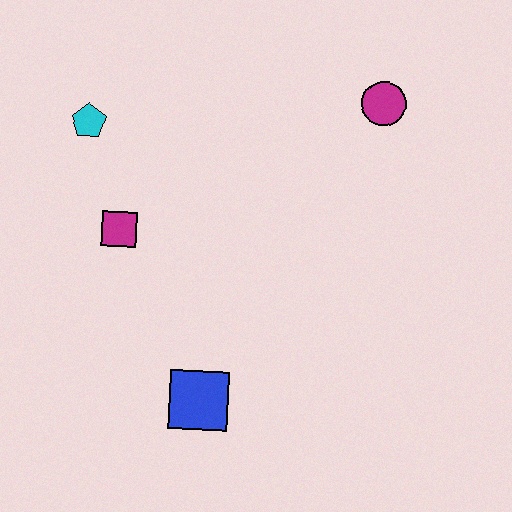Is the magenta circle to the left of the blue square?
No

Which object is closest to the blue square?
The magenta square is closest to the blue square.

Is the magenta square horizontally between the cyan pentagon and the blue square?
Yes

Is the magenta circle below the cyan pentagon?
No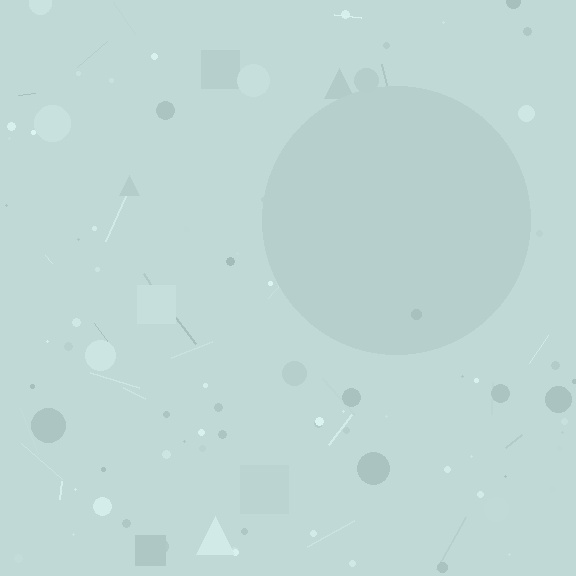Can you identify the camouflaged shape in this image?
The camouflaged shape is a circle.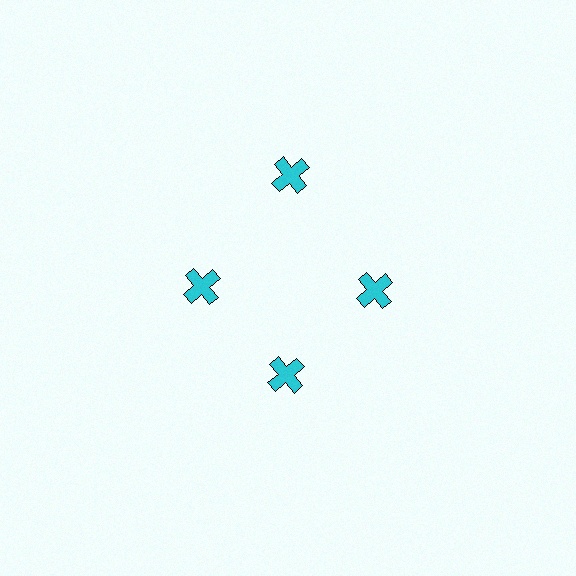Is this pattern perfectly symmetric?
No. The 4 cyan crosses are arranged in a ring, but one element near the 12 o'clock position is pushed outward from the center, breaking the 4-fold rotational symmetry.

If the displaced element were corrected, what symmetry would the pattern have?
It would have 4-fold rotational symmetry — the pattern would map onto itself every 90 degrees.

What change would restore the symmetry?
The symmetry would be restored by moving it inward, back onto the ring so that all 4 crosses sit at equal angles and equal distance from the center.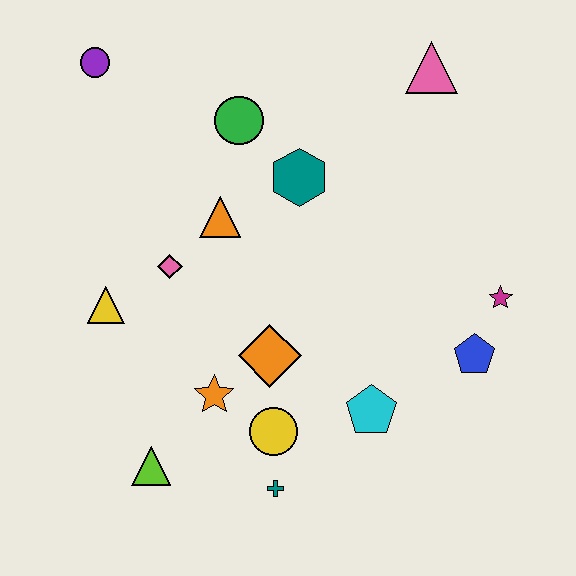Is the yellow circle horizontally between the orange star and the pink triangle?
Yes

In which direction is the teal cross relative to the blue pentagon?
The teal cross is to the left of the blue pentagon.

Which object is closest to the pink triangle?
The teal hexagon is closest to the pink triangle.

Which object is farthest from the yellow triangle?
The pink triangle is farthest from the yellow triangle.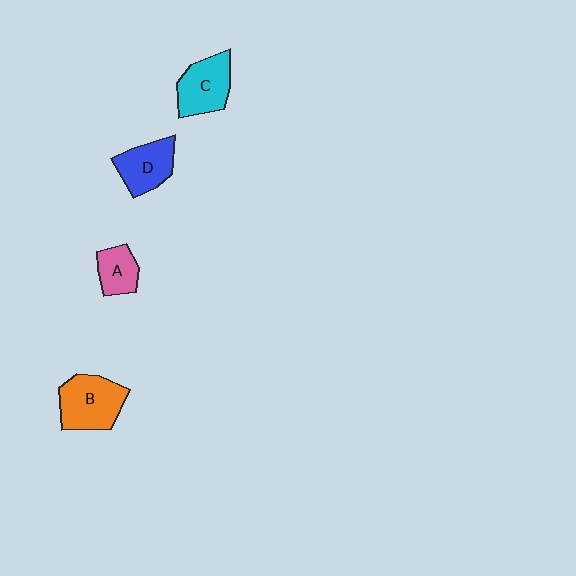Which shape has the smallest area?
Shape A (pink).